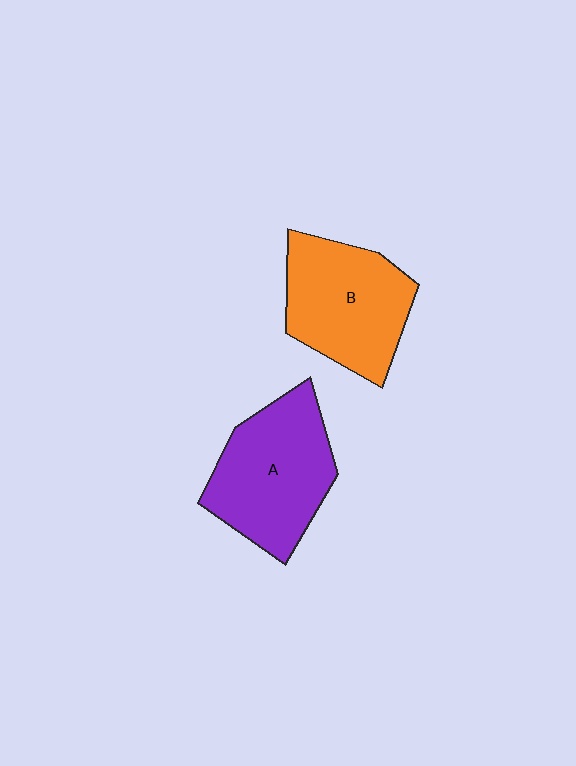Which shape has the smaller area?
Shape B (orange).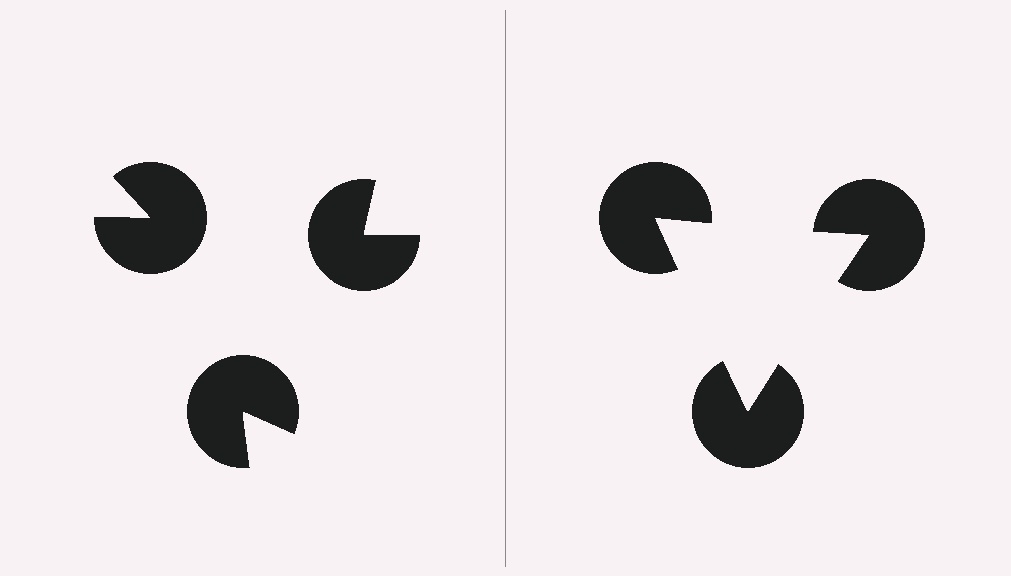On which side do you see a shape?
An illusory triangle appears on the right side. On the left side the wedge cuts are rotated, so no coherent shape forms.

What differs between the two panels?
The pac-man discs are positioned identically on both sides; only the wedge orientations differ. On the right they align to a triangle; on the left they are misaligned.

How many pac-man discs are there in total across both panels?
6 — 3 on each side.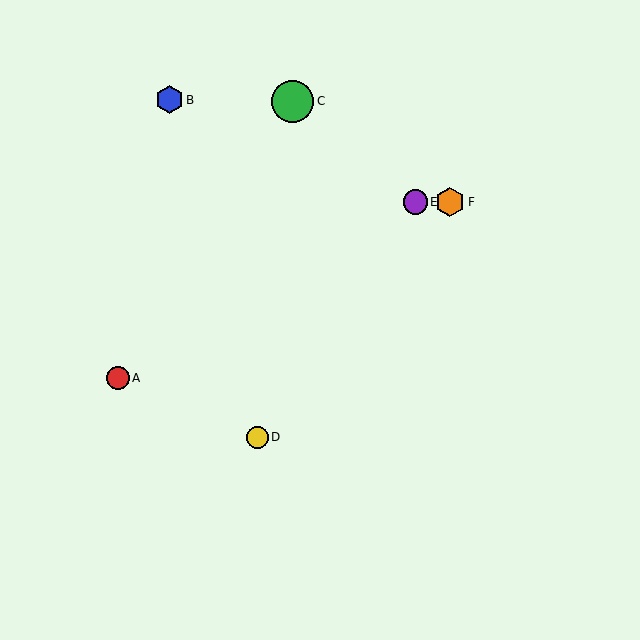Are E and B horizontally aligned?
No, E is at y≈202 and B is at y≈100.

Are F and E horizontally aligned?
Yes, both are at y≈202.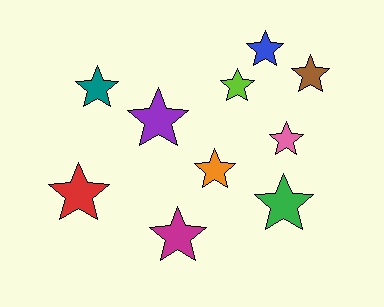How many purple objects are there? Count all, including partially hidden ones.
There is 1 purple object.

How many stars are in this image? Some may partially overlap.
There are 10 stars.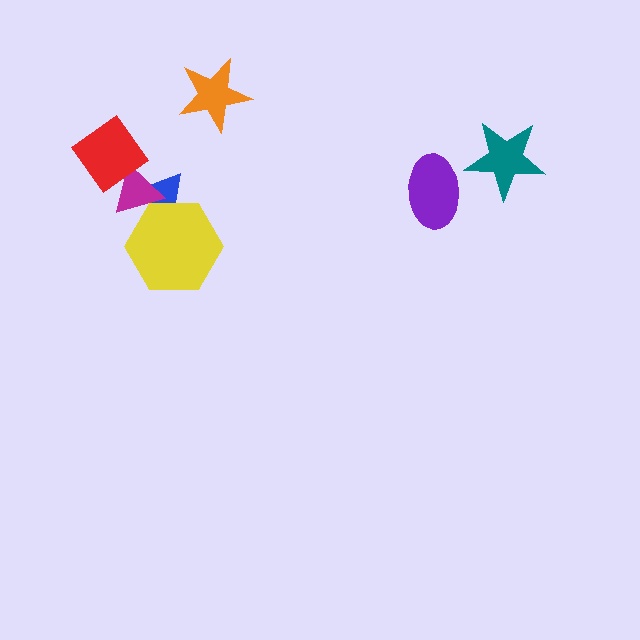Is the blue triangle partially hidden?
Yes, it is partially covered by another shape.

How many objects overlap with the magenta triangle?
3 objects overlap with the magenta triangle.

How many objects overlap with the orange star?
0 objects overlap with the orange star.